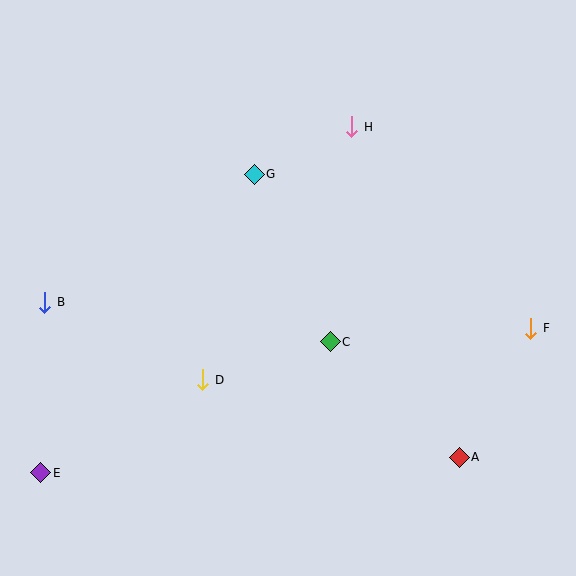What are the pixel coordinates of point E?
Point E is at (41, 473).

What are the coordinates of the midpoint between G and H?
The midpoint between G and H is at (303, 151).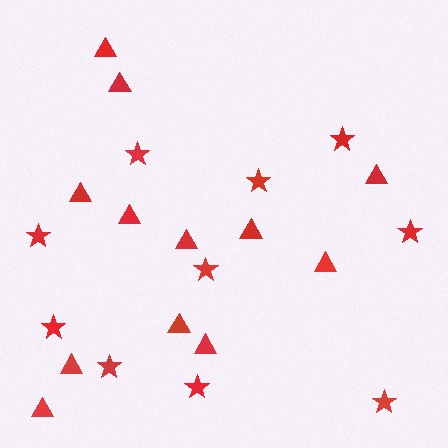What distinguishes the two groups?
There are 2 groups: one group of triangles (12) and one group of stars (10).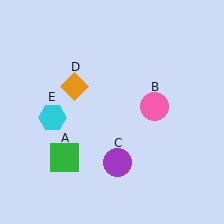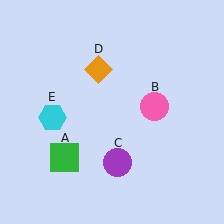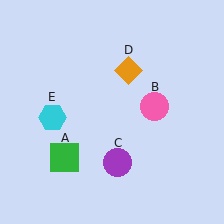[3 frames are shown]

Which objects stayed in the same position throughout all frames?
Green square (object A) and pink circle (object B) and purple circle (object C) and cyan hexagon (object E) remained stationary.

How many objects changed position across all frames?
1 object changed position: orange diamond (object D).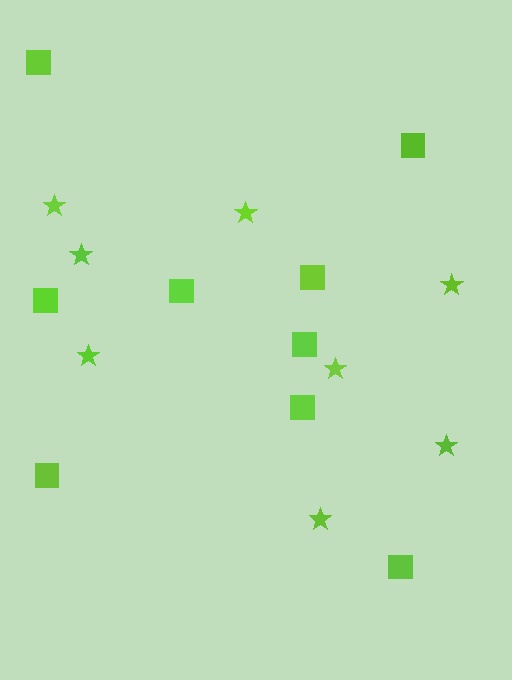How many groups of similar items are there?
There are 2 groups: one group of squares (9) and one group of stars (8).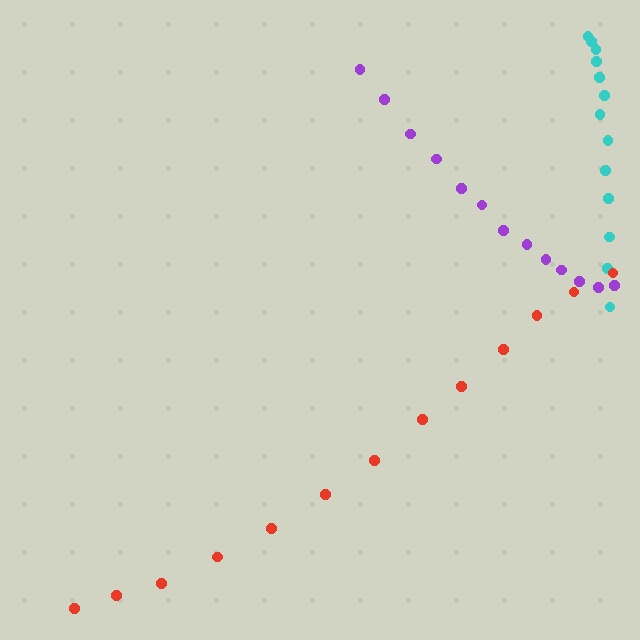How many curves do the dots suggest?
There are 3 distinct paths.